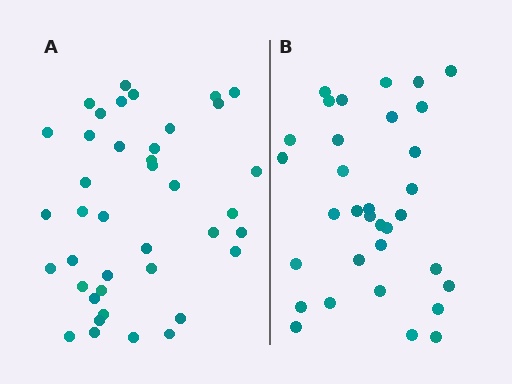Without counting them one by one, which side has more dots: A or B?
Region A (the left region) has more dots.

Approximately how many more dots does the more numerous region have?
Region A has roughly 8 or so more dots than region B.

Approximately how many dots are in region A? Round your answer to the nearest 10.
About 40 dots.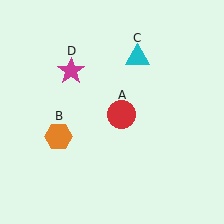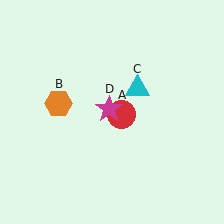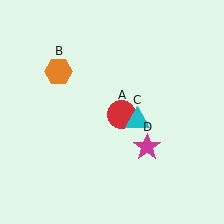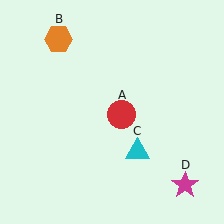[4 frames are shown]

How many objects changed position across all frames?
3 objects changed position: orange hexagon (object B), cyan triangle (object C), magenta star (object D).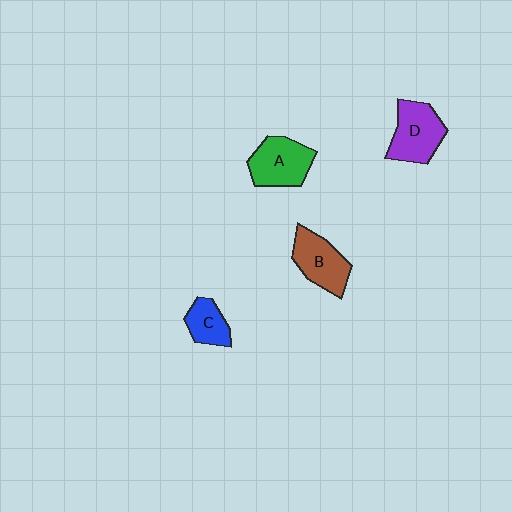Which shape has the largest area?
Shape D (purple).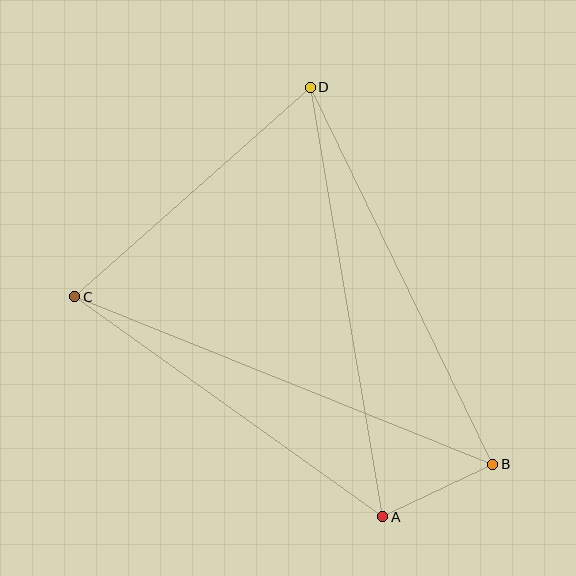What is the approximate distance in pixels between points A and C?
The distance between A and C is approximately 379 pixels.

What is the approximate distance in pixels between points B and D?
The distance between B and D is approximately 419 pixels.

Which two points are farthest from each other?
Points B and C are farthest from each other.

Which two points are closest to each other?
Points A and B are closest to each other.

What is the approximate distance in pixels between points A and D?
The distance between A and D is approximately 436 pixels.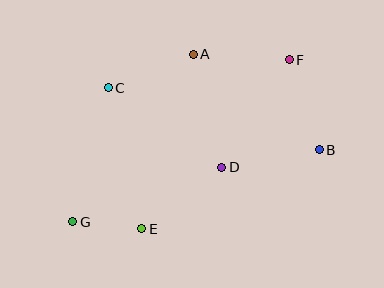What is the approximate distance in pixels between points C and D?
The distance between C and D is approximately 139 pixels.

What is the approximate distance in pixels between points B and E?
The distance between B and E is approximately 194 pixels.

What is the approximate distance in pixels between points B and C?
The distance between B and C is approximately 220 pixels.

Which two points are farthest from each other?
Points F and G are farthest from each other.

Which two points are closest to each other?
Points E and G are closest to each other.